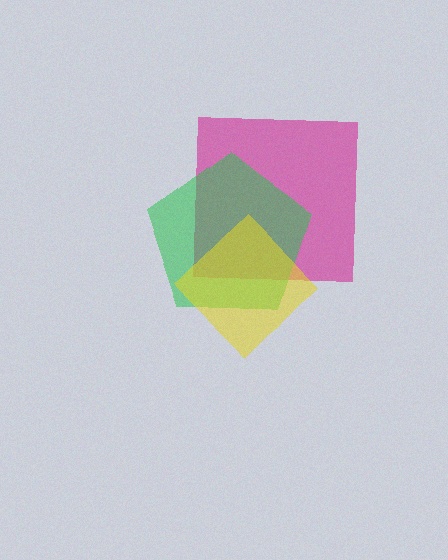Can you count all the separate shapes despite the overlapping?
Yes, there are 3 separate shapes.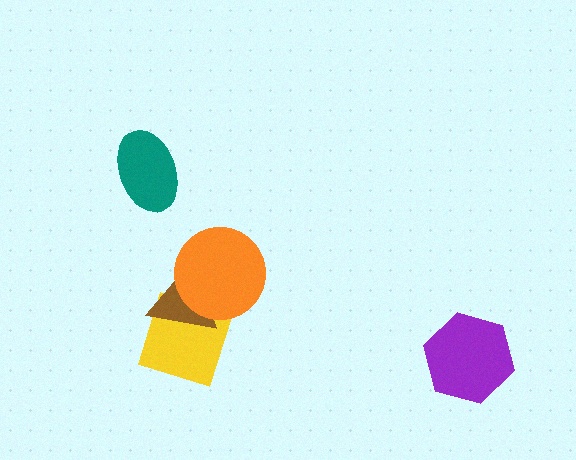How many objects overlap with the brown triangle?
2 objects overlap with the brown triangle.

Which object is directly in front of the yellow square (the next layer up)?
The brown triangle is directly in front of the yellow square.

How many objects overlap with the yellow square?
2 objects overlap with the yellow square.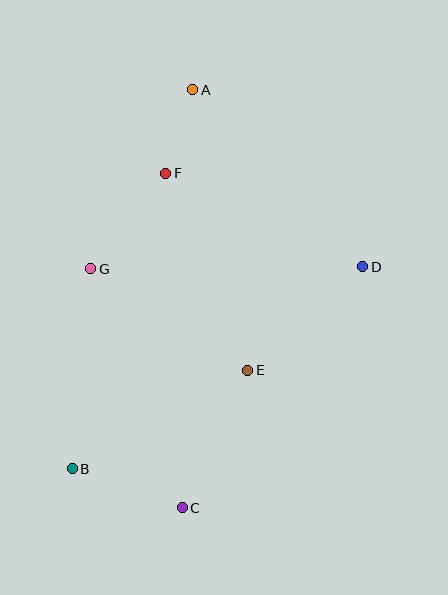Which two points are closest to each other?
Points A and F are closest to each other.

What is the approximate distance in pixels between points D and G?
The distance between D and G is approximately 272 pixels.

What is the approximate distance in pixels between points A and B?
The distance between A and B is approximately 398 pixels.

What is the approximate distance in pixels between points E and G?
The distance between E and G is approximately 187 pixels.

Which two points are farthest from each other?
Points A and C are farthest from each other.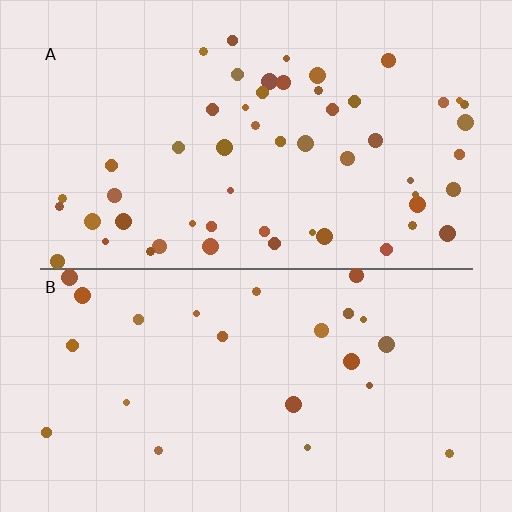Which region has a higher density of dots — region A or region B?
A (the top).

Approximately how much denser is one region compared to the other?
Approximately 2.3× — region A over region B.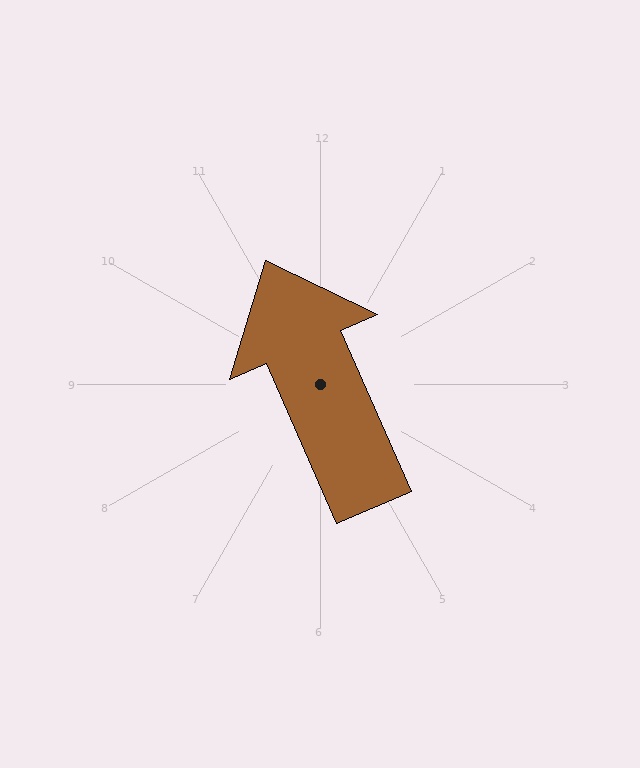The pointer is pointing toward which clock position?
Roughly 11 o'clock.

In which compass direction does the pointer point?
Northwest.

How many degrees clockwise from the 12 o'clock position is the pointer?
Approximately 336 degrees.